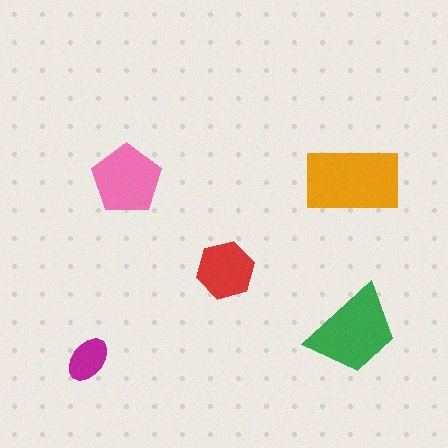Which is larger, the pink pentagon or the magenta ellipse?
The pink pentagon.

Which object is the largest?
The orange rectangle.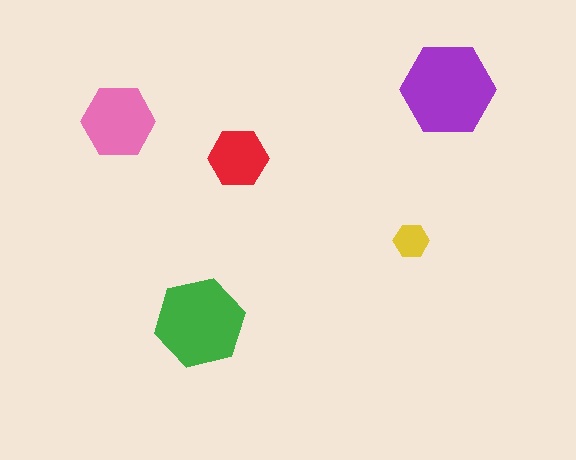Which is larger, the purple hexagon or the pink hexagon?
The purple one.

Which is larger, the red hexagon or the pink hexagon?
The pink one.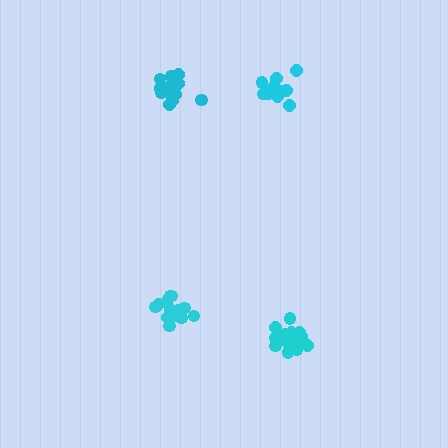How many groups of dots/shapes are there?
There are 4 groups.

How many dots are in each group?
Group 1: 15 dots, Group 2: 14 dots, Group 3: 16 dots, Group 4: 14 dots (59 total).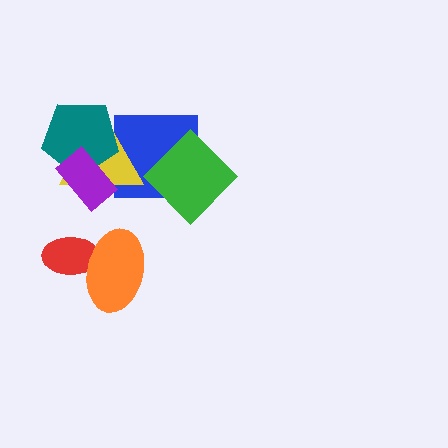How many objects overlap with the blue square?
2 objects overlap with the blue square.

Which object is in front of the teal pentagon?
The purple rectangle is in front of the teal pentagon.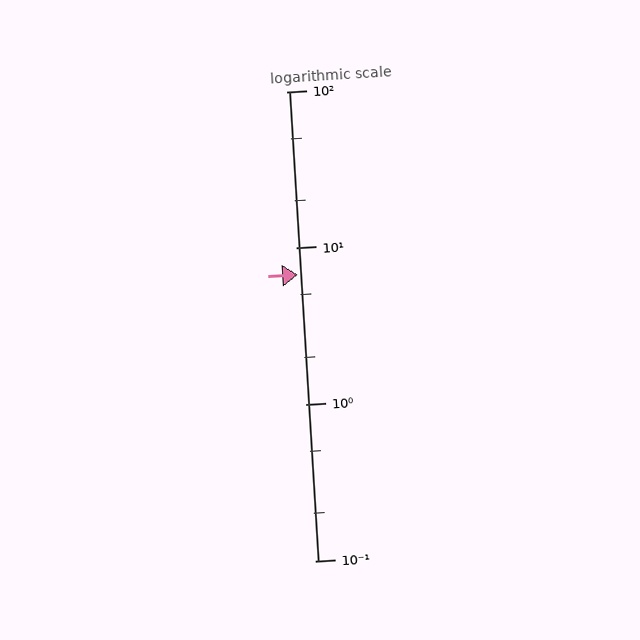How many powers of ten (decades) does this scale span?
The scale spans 3 decades, from 0.1 to 100.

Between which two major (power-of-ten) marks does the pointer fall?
The pointer is between 1 and 10.